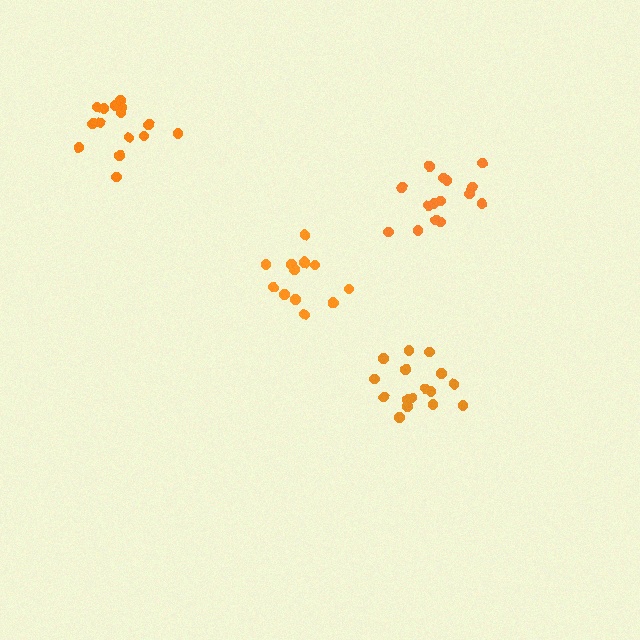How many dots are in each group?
Group 1: 13 dots, Group 2: 15 dots, Group 3: 16 dots, Group 4: 15 dots (59 total).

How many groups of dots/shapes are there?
There are 4 groups.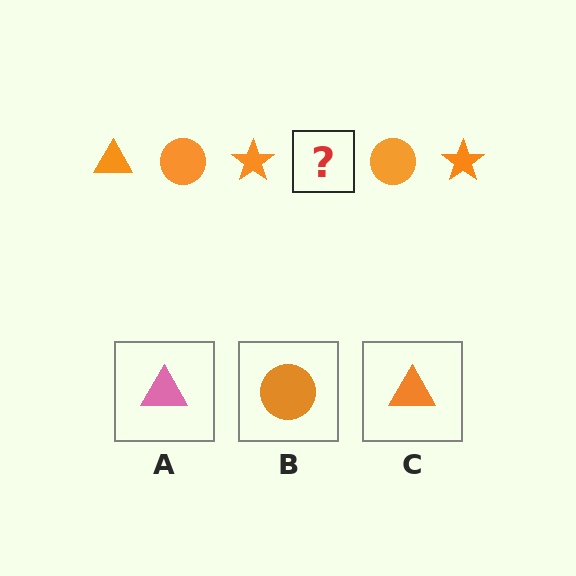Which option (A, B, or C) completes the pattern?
C.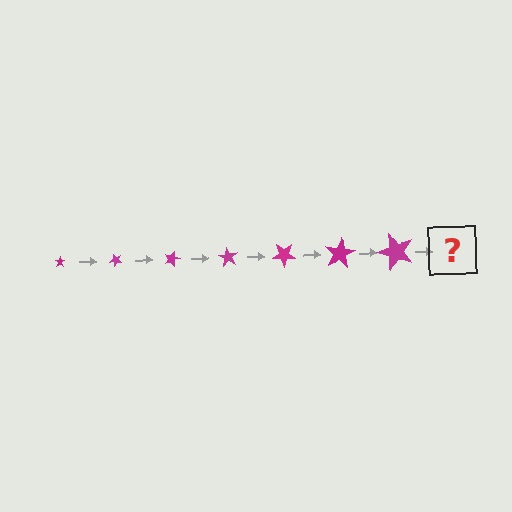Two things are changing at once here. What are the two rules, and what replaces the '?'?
The two rules are that the star grows larger each step and it rotates 45 degrees each step. The '?' should be a star, larger than the previous one and rotated 315 degrees from the start.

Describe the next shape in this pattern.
It should be a star, larger than the previous one and rotated 315 degrees from the start.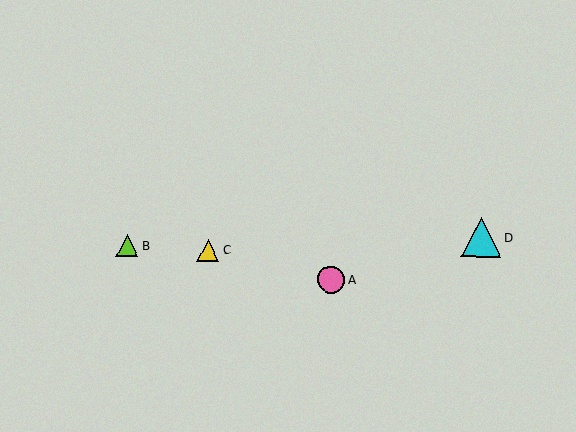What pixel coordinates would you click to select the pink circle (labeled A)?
Click at (331, 279) to select the pink circle A.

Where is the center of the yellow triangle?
The center of the yellow triangle is at (208, 250).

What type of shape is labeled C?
Shape C is a yellow triangle.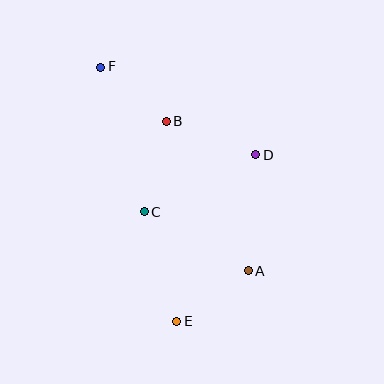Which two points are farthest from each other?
Points E and F are farthest from each other.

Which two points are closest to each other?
Points B and F are closest to each other.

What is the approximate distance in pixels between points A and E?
The distance between A and E is approximately 88 pixels.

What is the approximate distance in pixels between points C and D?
The distance between C and D is approximately 125 pixels.